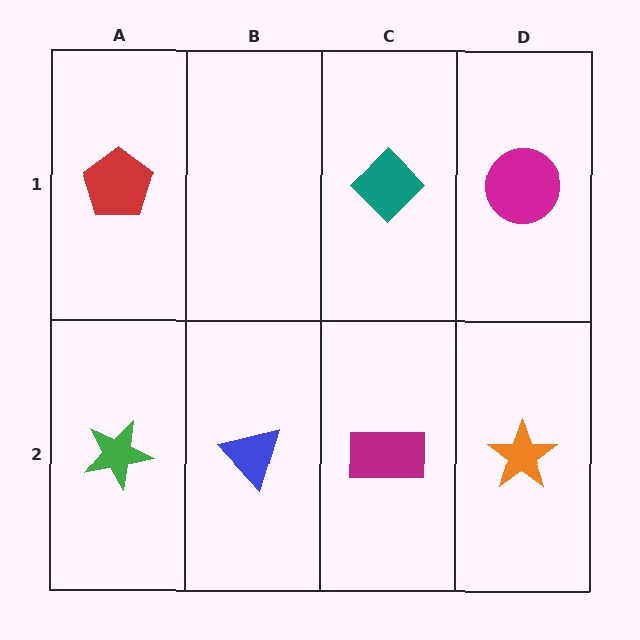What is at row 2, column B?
A blue triangle.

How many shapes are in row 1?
3 shapes.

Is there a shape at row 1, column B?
No, that cell is empty.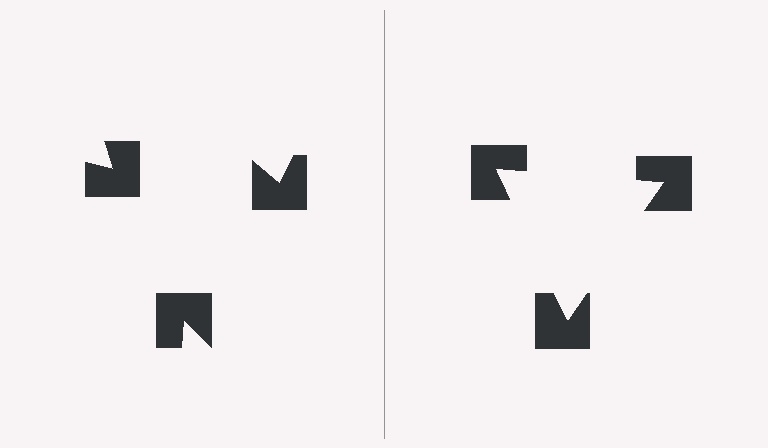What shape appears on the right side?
An illusory triangle.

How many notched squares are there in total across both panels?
6 — 3 on each side.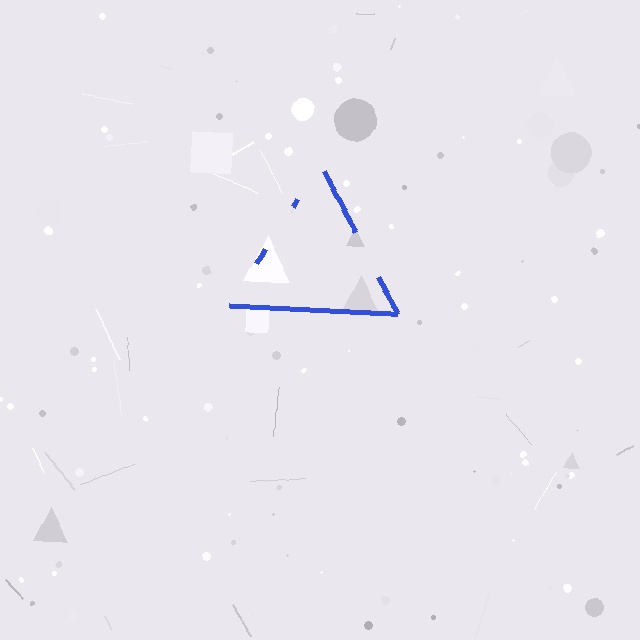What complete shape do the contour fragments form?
The contour fragments form a triangle.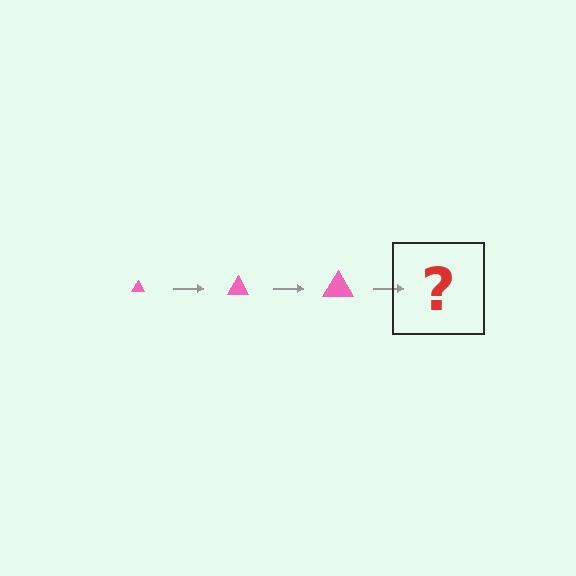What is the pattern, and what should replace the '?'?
The pattern is that the triangle gets progressively larger each step. The '?' should be a pink triangle, larger than the previous one.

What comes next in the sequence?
The next element should be a pink triangle, larger than the previous one.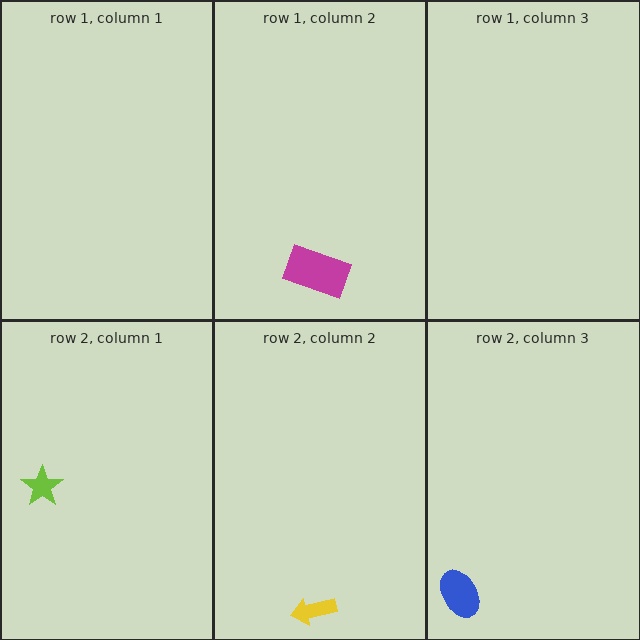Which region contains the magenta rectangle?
The row 1, column 2 region.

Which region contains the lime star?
The row 2, column 1 region.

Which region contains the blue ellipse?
The row 2, column 3 region.